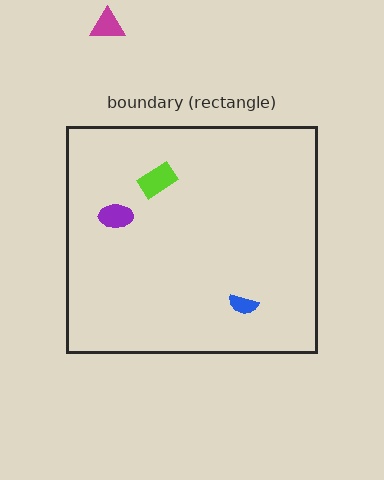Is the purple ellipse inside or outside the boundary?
Inside.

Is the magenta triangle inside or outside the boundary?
Outside.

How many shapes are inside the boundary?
3 inside, 1 outside.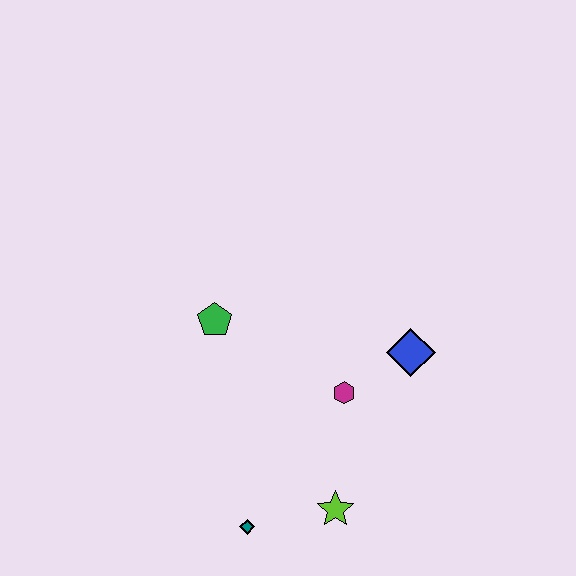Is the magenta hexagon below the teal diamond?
No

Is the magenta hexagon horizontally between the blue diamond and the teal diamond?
Yes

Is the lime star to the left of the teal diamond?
No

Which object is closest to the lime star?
The teal diamond is closest to the lime star.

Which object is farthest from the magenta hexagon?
The teal diamond is farthest from the magenta hexagon.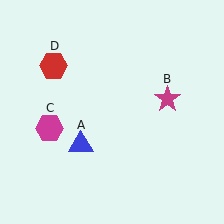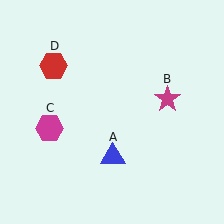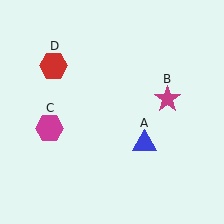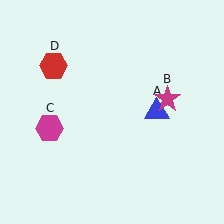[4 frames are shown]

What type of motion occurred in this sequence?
The blue triangle (object A) rotated counterclockwise around the center of the scene.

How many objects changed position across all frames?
1 object changed position: blue triangle (object A).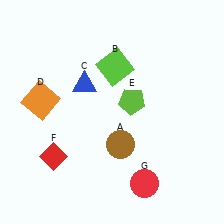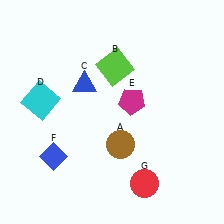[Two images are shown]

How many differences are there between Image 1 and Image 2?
There are 3 differences between the two images.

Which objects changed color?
D changed from orange to cyan. E changed from lime to magenta. F changed from red to blue.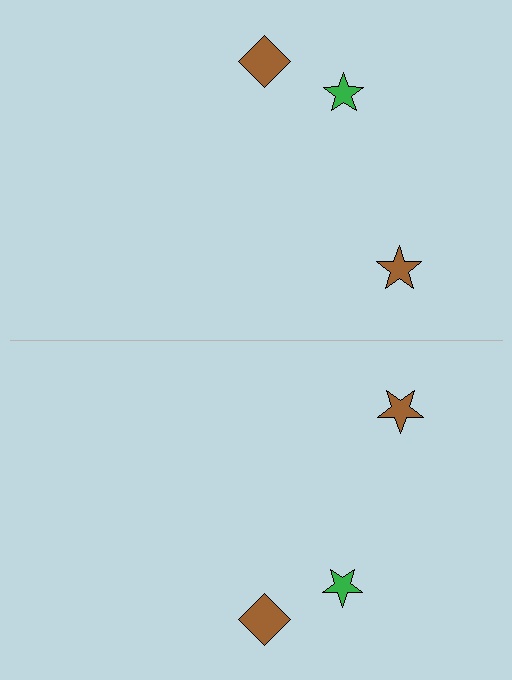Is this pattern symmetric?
Yes, this pattern has bilateral (reflection) symmetry.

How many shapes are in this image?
There are 6 shapes in this image.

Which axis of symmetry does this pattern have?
The pattern has a horizontal axis of symmetry running through the center of the image.